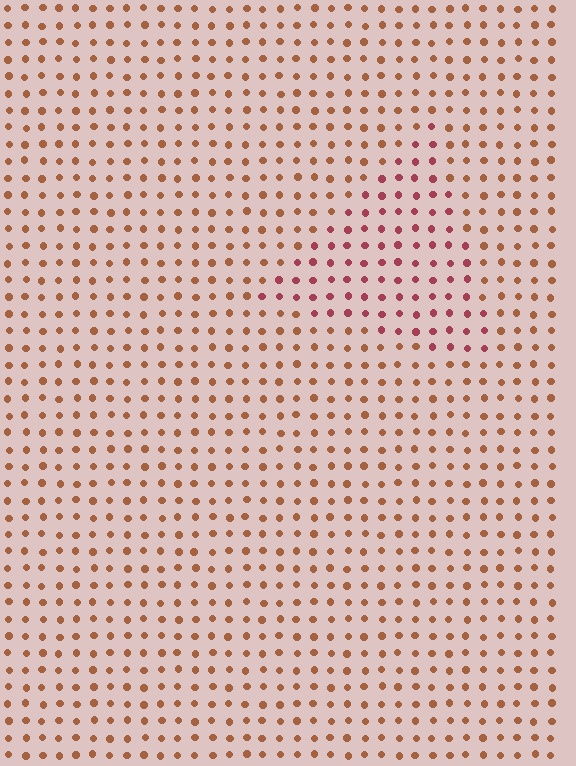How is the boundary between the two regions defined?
The boundary is defined purely by a slight shift in hue (about 32 degrees). Spacing, size, and orientation are identical on both sides.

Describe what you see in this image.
The image is filled with small brown elements in a uniform arrangement. A triangle-shaped region is visible where the elements are tinted to a slightly different hue, forming a subtle color boundary.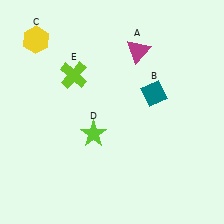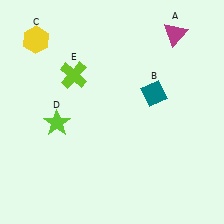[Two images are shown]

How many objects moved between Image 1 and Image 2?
2 objects moved between the two images.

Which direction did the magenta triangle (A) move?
The magenta triangle (A) moved right.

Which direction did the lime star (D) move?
The lime star (D) moved left.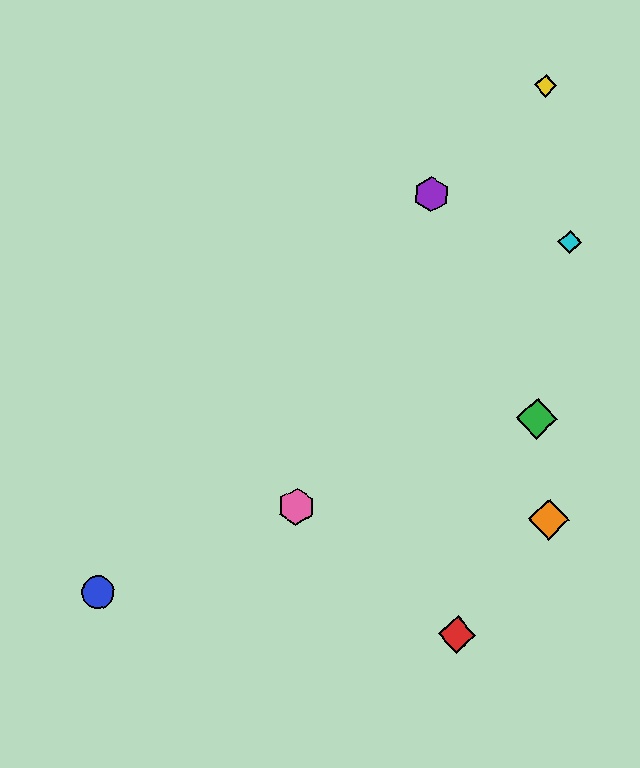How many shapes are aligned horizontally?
2 shapes (the orange diamond, the pink hexagon) are aligned horizontally.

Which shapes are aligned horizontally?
The orange diamond, the pink hexagon are aligned horizontally.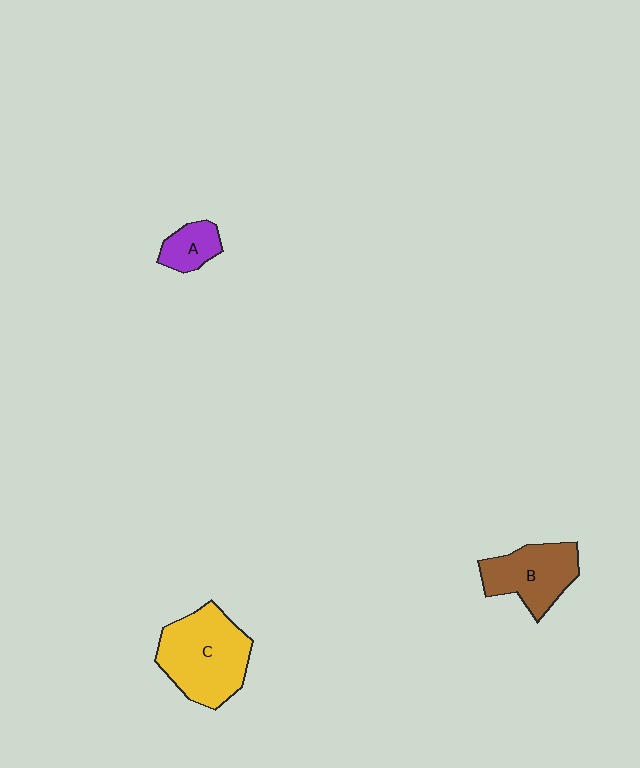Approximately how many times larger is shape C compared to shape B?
Approximately 1.4 times.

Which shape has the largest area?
Shape C (yellow).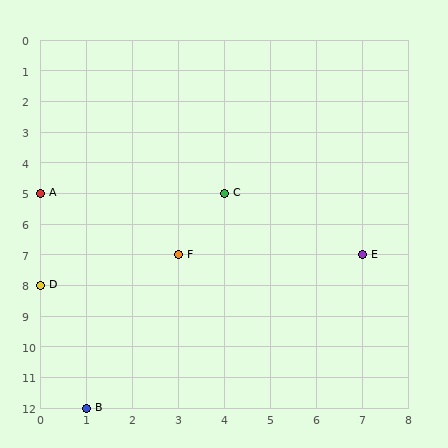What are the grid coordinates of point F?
Point F is at grid coordinates (3, 7).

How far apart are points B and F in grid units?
Points B and F are 2 columns and 5 rows apart (about 5.4 grid units diagonally).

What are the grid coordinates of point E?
Point E is at grid coordinates (7, 7).